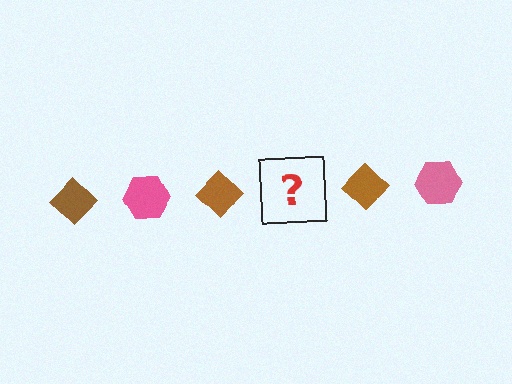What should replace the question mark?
The question mark should be replaced with a pink hexagon.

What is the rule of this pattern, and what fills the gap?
The rule is that the pattern alternates between brown diamond and pink hexagon. The gap should be filled with a pink hexagon.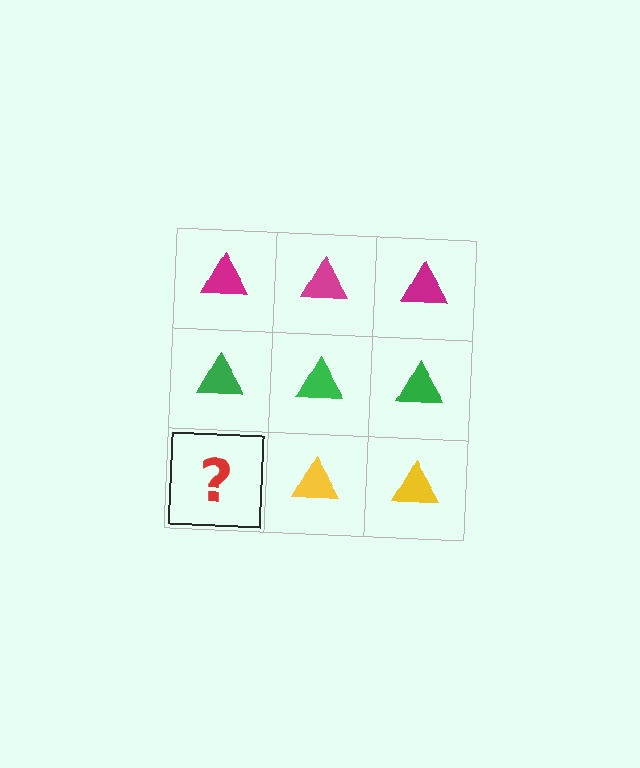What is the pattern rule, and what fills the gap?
The rule is that each row has a consistent color. The gap should be filled with a yellow triangle.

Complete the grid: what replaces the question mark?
The question mark should be replaced with a yellow triangle.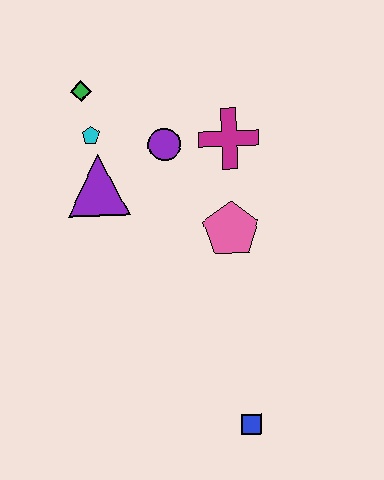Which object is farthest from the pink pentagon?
The green diamond is farthest from the pink pentagon.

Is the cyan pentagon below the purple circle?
No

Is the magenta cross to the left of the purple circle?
No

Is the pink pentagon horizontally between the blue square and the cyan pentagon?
Yes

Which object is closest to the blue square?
The pink pentagon is closest to the blue square.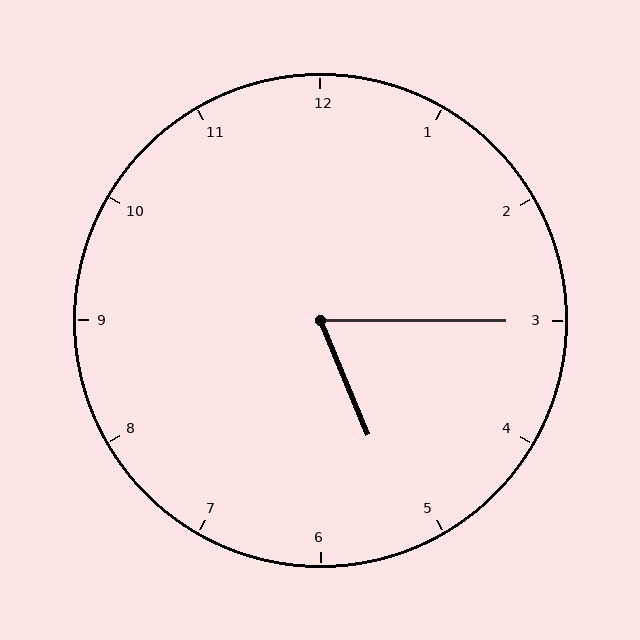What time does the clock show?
5:15.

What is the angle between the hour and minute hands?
Approximately 68 degrees.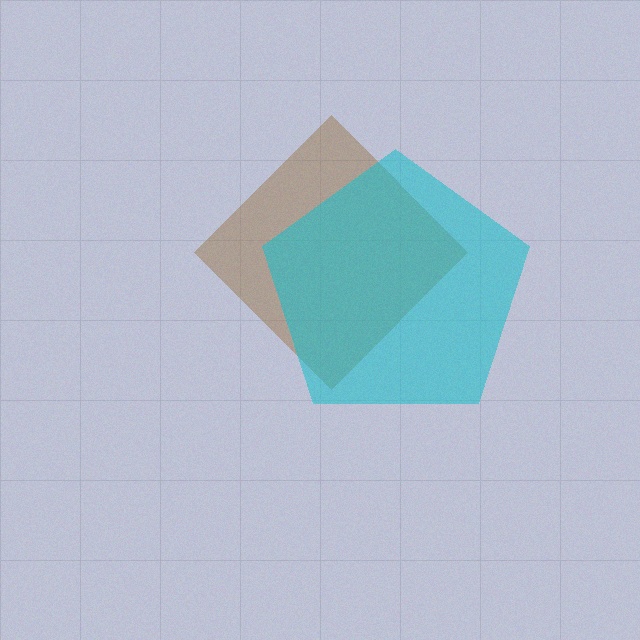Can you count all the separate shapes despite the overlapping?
Yes, there are 2 separate shapes.